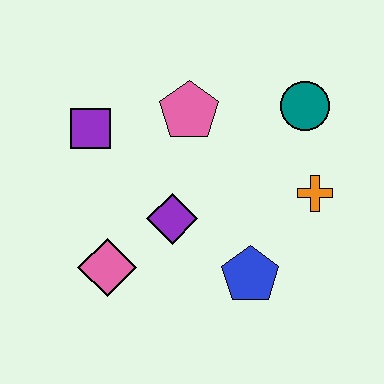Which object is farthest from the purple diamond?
The teal circle is farthest from the purple diamond.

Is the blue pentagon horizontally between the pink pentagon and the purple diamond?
No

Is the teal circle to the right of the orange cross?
No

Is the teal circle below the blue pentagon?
No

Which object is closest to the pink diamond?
The purple diamond is closest to the pink diamond.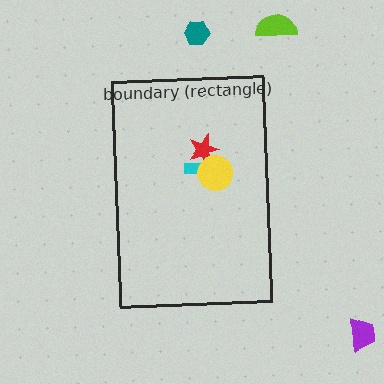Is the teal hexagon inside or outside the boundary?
Outside.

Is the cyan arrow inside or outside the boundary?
Inside.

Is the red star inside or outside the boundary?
Inside.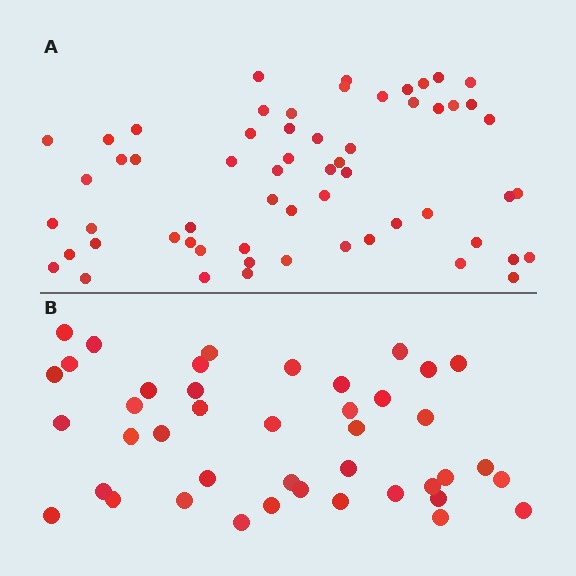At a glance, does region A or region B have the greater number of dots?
Region A (the top region) has more dots.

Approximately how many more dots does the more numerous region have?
Region A has approximately 20 more dots than region B.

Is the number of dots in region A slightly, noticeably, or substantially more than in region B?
Region A has noticeably more, but not dramatically so. The ratio is roughly 1.4 to 1.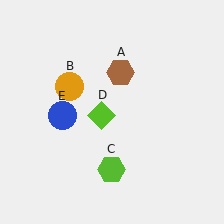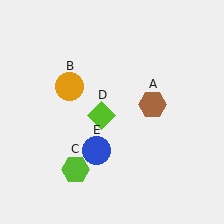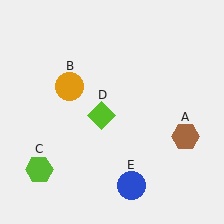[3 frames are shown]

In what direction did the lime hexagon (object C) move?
The lime hexagon (object C) moved left.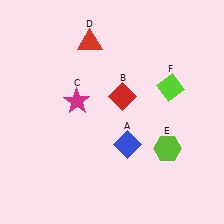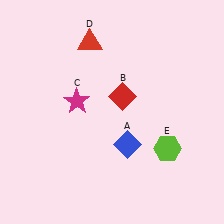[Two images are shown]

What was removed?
The lime diamond (F) was removed in Image 2.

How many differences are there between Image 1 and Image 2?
There is 1 difference between the two images.